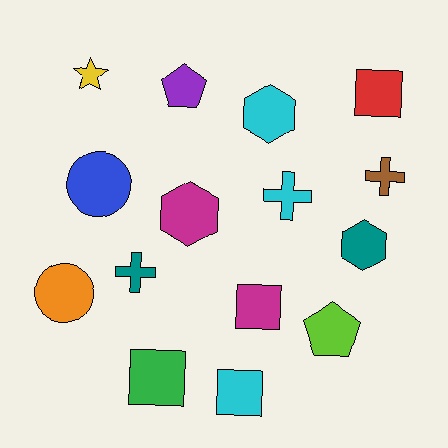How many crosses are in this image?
There are 3 crosses.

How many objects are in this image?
There are 15 objects.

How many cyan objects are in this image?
There are 3 cyan objects.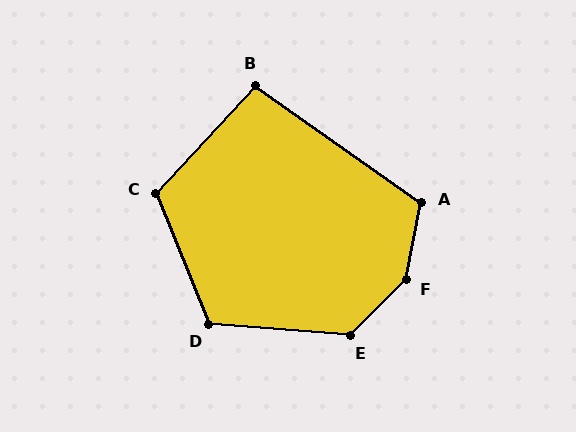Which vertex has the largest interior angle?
F, at approximately 146 degrees.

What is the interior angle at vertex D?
Approximately 116 degrees (obtuse).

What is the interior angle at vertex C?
Approximately 115 degrees (obtuse).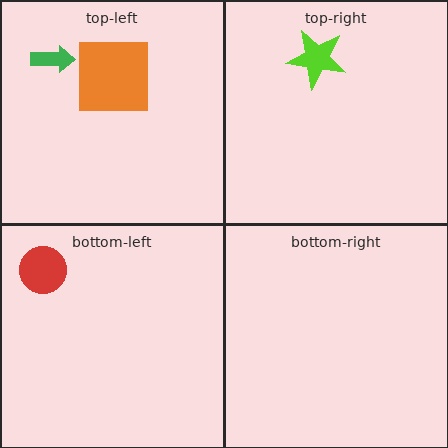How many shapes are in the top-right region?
1.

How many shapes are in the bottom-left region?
1.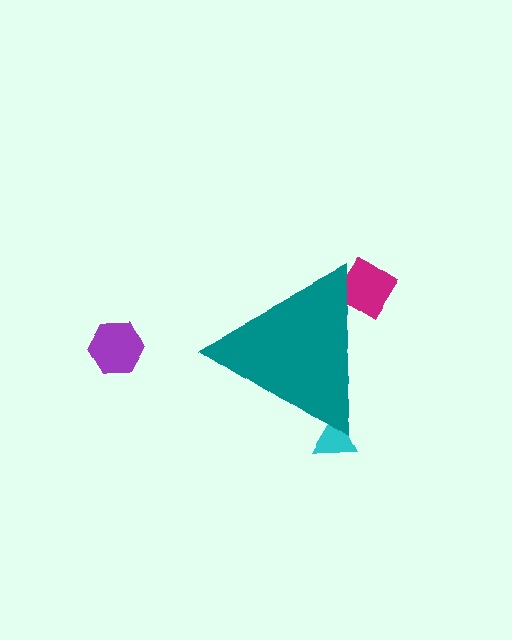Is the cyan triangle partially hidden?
Yes, the cyan triangle is partially hidden behind the teal triangle.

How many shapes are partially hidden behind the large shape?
2 shapes are partially hidden.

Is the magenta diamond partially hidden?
Yes, the magenta diamond is partially hidden behind the teal triangle.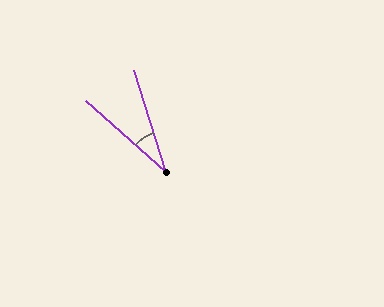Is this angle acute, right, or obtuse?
It is acute.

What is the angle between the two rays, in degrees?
Approximately 31 degrees.